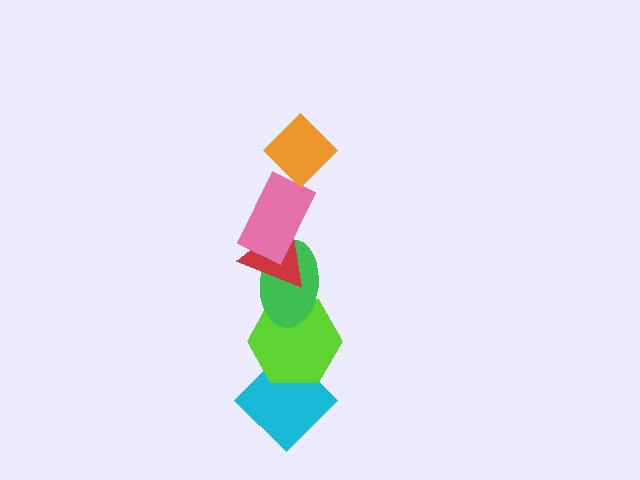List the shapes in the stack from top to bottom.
From top to bottom: the orange diamond, the pink rectangle, the red triangle, the green ellipse, the lime hexagon, the cyan diamond.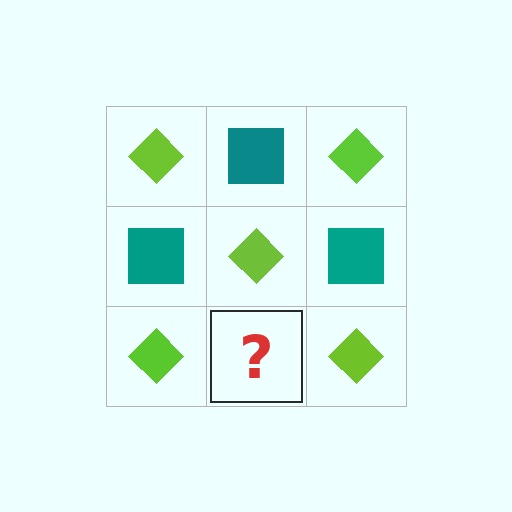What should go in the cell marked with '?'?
The missing cell should contain a teal square.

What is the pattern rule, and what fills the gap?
The rule is that it alternates lime diamond and teal square in a checkerboard pattern. The gap should be filled with a teal square.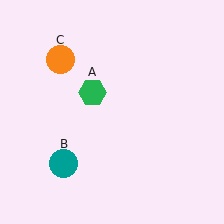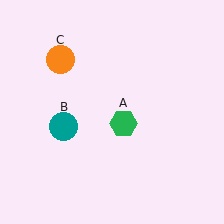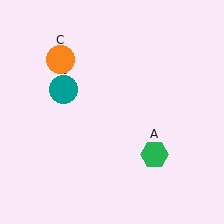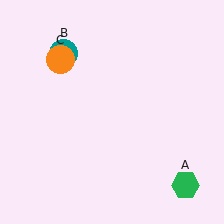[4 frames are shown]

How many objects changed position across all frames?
2 objects changed position: green hexagon (object A), teal circle (object B).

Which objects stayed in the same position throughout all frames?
Orange circle (object C) remained stationary.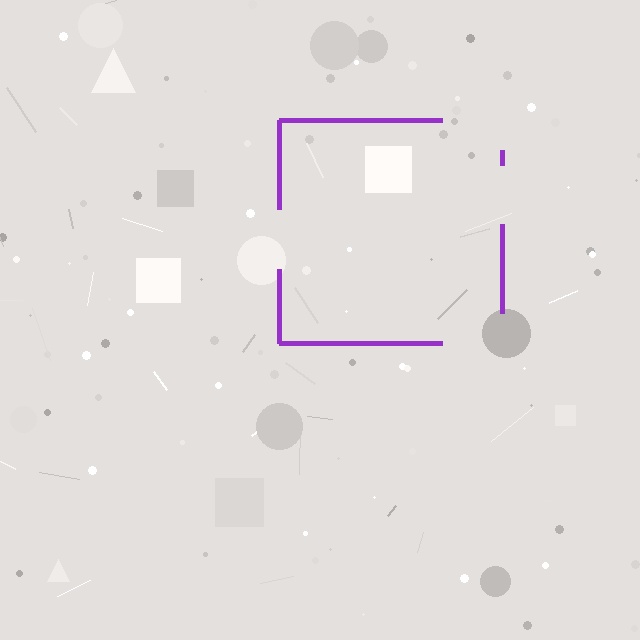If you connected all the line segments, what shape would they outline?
They would outline a square.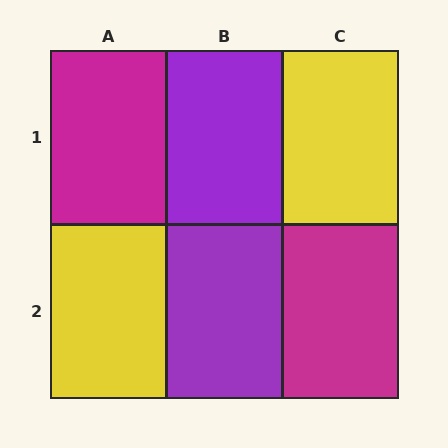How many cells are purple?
2 cells are purple.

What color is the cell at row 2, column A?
Yellow.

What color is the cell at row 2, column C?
Magenta.